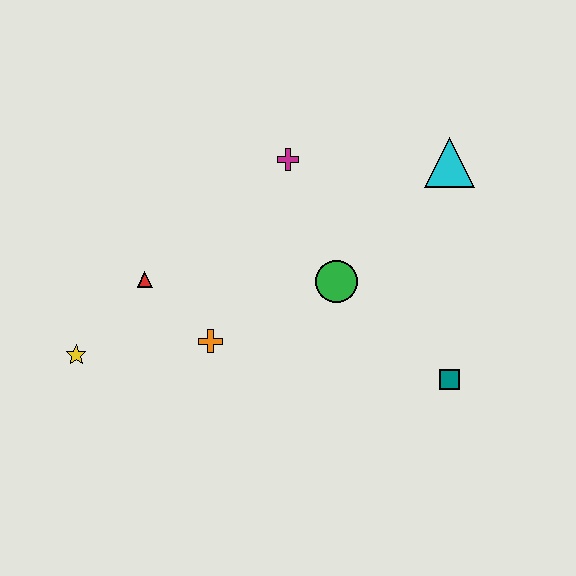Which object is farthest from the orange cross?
The cyan triangle is farthest from the orange cross.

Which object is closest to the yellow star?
The red triangle is closest to the yellow star.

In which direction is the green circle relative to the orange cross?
The green circle is to the right of the orange cross.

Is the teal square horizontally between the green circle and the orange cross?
No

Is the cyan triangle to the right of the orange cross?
Yes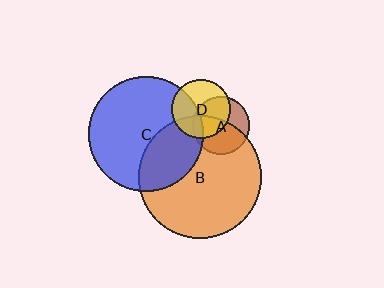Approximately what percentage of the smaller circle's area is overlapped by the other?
Approximately 40%.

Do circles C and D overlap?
Yes.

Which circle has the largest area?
Circle B (orange).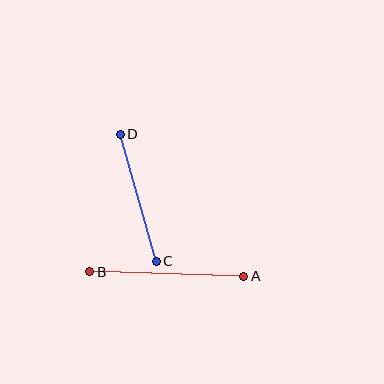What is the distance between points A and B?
The distance is approximately 154 pixels.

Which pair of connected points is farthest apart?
Points A and B are farthest apart.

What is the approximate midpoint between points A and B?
The midpoint is at approximately (167, 274) pixels.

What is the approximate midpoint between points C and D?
The midpoint is at approximately (138, 198) pixels.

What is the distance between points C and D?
The distance is approximately 132 pixels.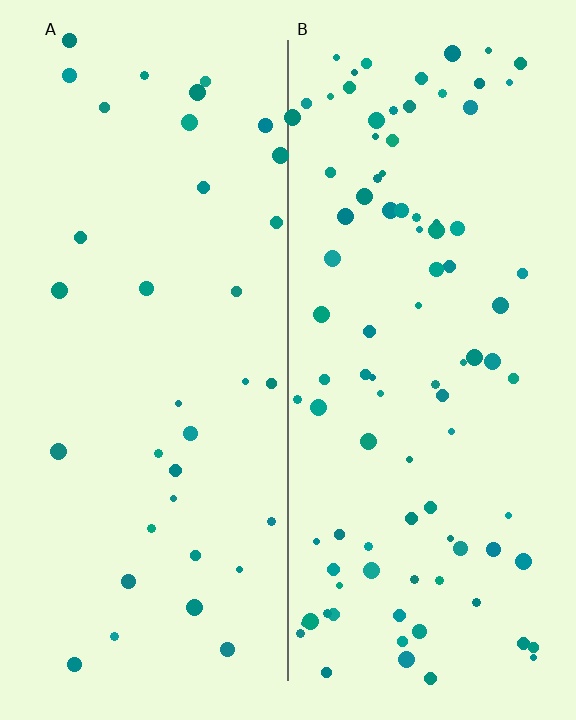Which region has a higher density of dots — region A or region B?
B (the right).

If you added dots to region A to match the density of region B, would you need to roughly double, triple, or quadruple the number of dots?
Approximately triple.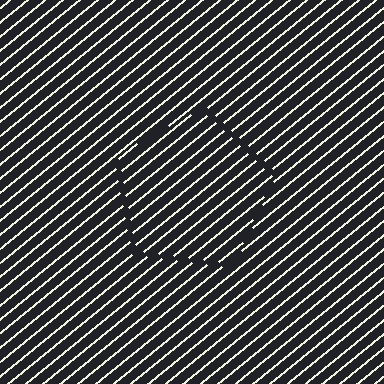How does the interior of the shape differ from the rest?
The interior of the shape contains the same grating, shifted by half a period — the contour is defined by the phase discontinuity where line-ends from the inner and outer gratings abut.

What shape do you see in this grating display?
An illusory pentagon. The interior of the shape contains the same grating, shifted by half a period — the contour is defined by the phase discontinuity where line-ends from the inner and outer gratings abut.